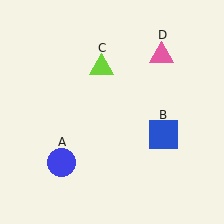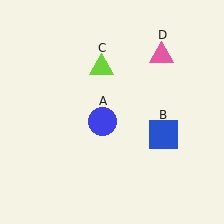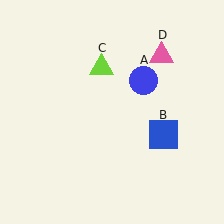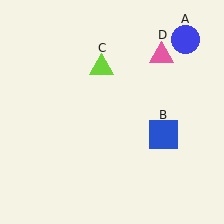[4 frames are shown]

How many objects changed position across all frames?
1 object changed position: blue circle (object A).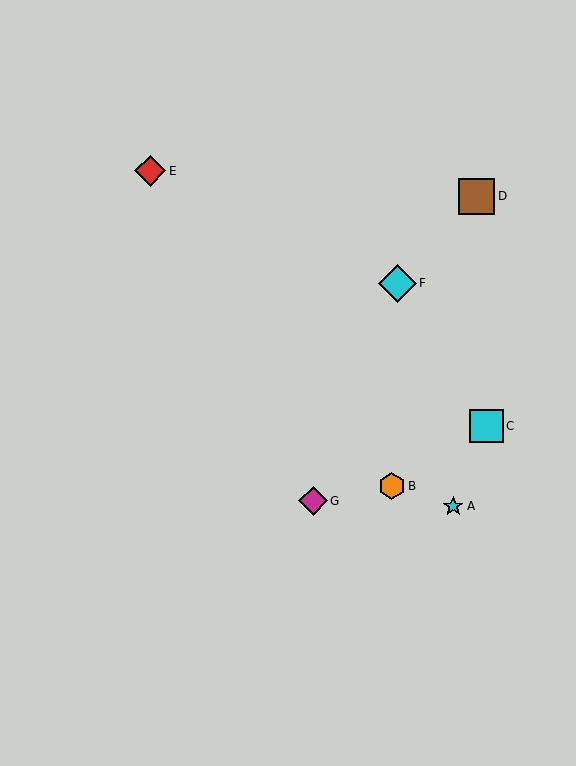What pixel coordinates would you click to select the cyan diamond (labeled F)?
Click at (397, 283) to select the cyan diamond F.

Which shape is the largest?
The cyan diamond (labeled F) is the largest.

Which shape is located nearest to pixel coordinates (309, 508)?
The magenta diamond (labeled G) at (313, 501) is nearest to that location.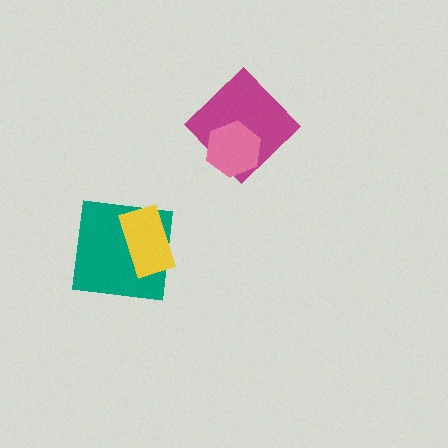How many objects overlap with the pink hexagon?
1 object overlaps with the pink hexagon.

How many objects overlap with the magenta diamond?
1 object overlaps with the magenta diamond.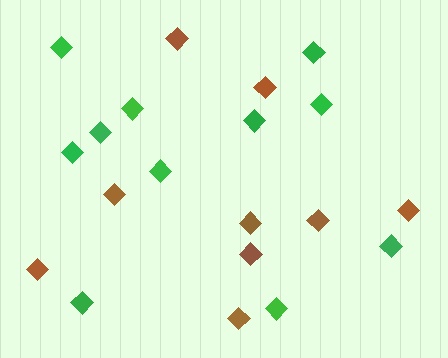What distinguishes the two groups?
There are 2 groups: one group of green diamonds (11) and one group of brown diamonds (9).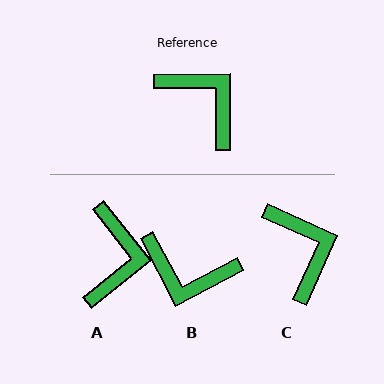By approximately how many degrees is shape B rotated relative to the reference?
Approximately 152 degrees clockwise.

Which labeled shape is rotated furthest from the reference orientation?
B, about 152 degrees away.